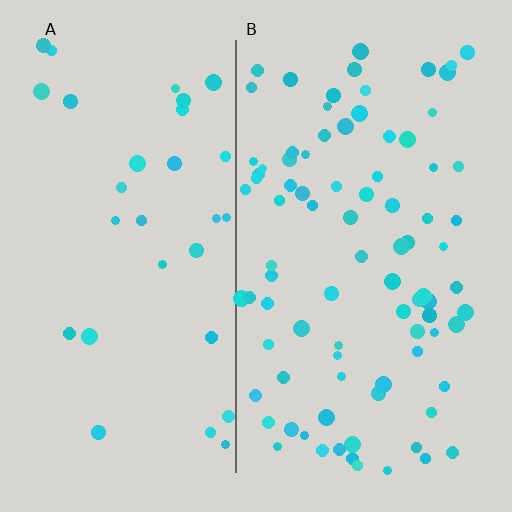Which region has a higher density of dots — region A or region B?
B (the right).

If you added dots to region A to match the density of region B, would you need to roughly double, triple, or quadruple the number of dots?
Approximately triple.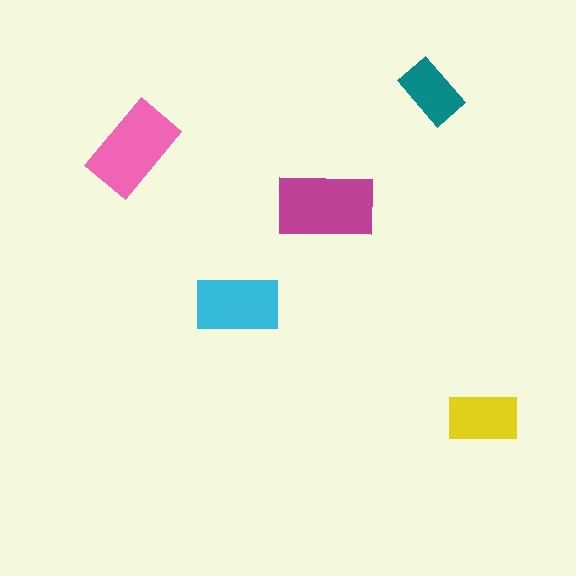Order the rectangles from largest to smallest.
the magenta one, the pink one, the cyan one, the yellow one, the teal one.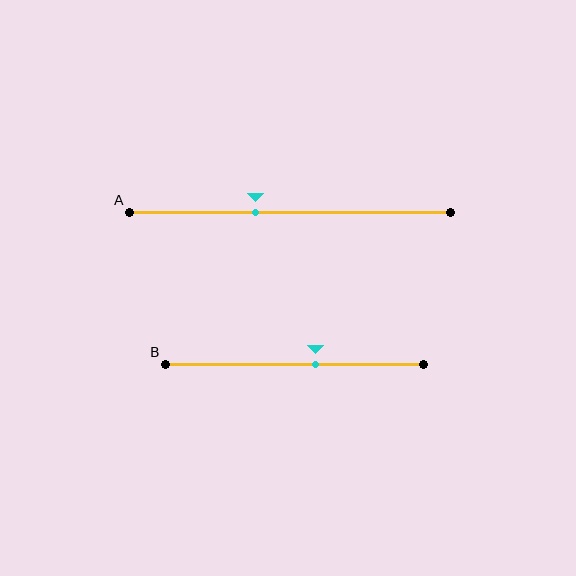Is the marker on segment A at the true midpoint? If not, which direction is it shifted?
No, the marker on segment A is shifted to the left by about 11% of the segment length.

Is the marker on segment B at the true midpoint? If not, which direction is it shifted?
No, the marker on segment B is shifted to the right by about 8% of the segment length.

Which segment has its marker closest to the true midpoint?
Segment B has its marker closest to the true midpoint.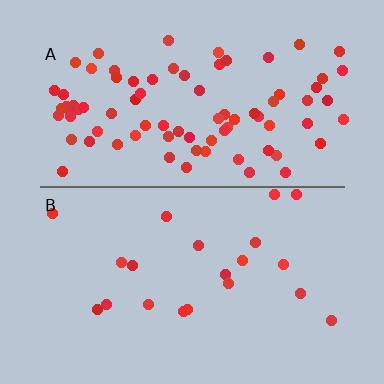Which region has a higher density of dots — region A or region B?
A (the top).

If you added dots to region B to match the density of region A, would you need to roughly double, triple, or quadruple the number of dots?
Approximately quadruple.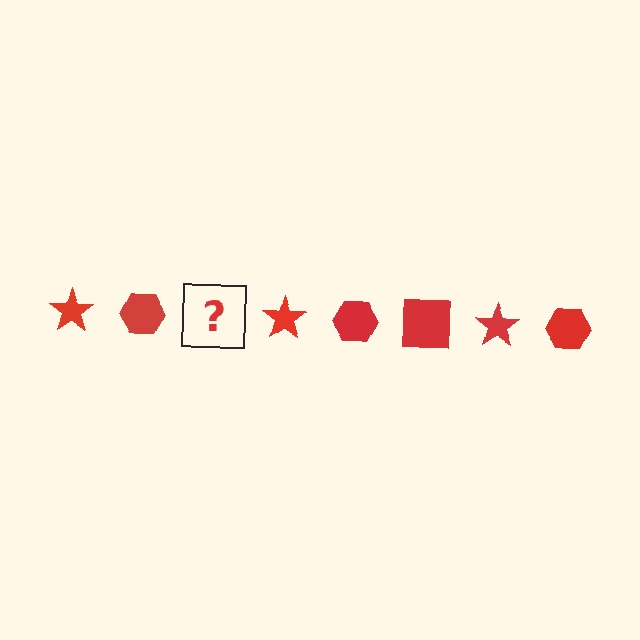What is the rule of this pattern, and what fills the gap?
The rule is that the pattern cycles through star, hexagon, square shapes in red. The gap should be filled with a red square.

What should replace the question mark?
The question mark should be replaced with a red square.